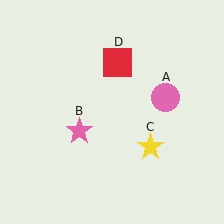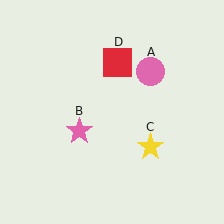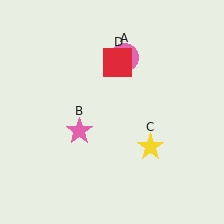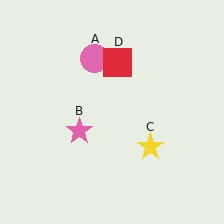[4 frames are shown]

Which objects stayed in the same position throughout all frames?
Pink star (object B) and yellow star (object C) and red square (object D) remained stationary.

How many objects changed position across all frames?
1 object changed position: pink circle (object A).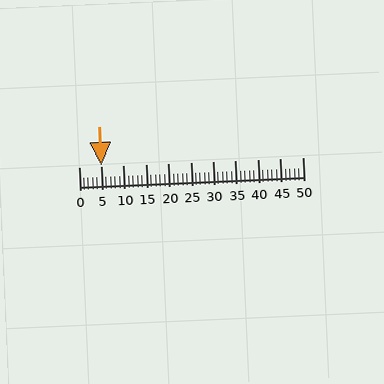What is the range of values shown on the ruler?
The ruler shows values from 0 to 50.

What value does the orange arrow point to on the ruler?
The orange arrow points to approximately 5.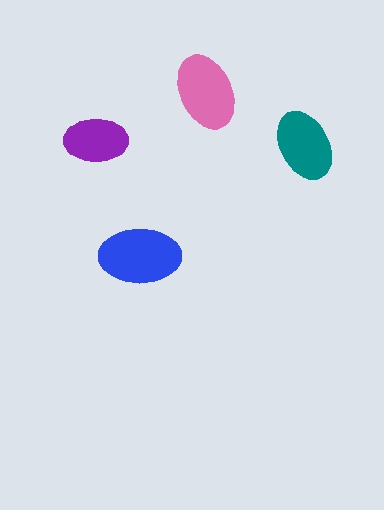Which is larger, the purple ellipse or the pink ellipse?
The pink one.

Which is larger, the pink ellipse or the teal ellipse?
The pink one.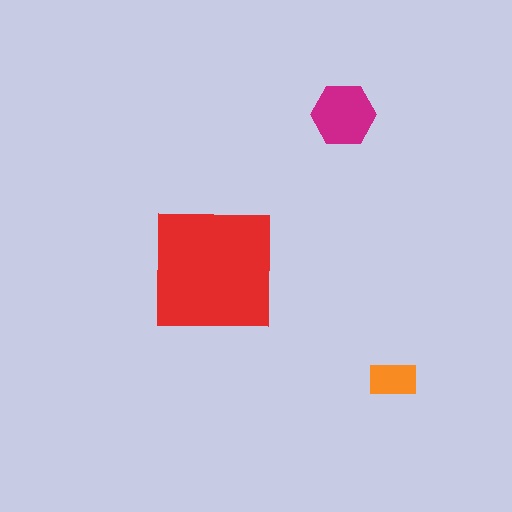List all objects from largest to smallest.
The red square, the magenta hexagon, the orange rectangle.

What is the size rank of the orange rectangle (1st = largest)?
3rd.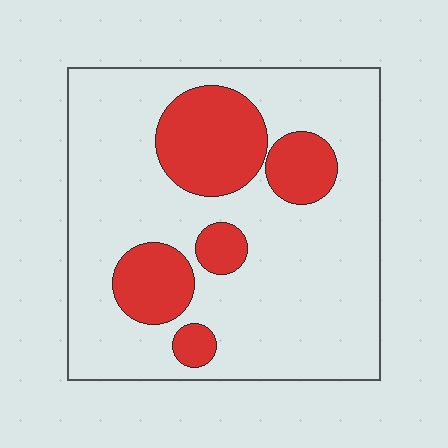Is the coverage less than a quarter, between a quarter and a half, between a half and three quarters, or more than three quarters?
Less than a quarter.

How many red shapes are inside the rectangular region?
5.